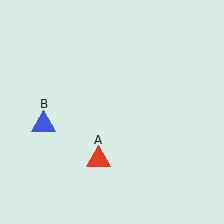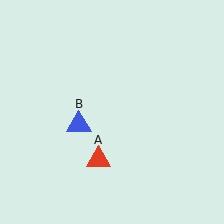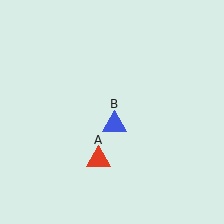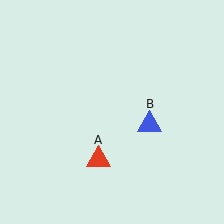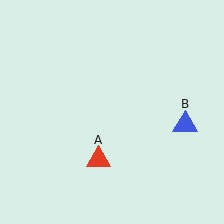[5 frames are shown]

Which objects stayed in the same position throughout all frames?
Red triangle (object A) remained stationary.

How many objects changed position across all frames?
1 object changed position: blue triangle (object B).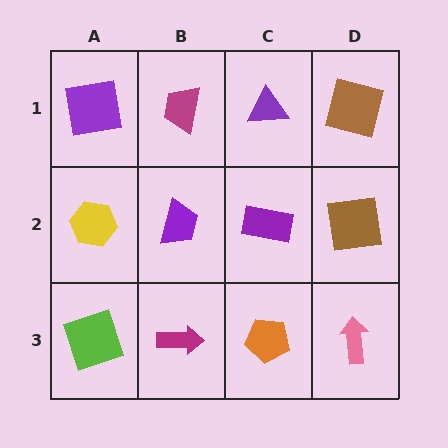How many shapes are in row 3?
4 shapes.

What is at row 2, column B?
A purple trapezoid.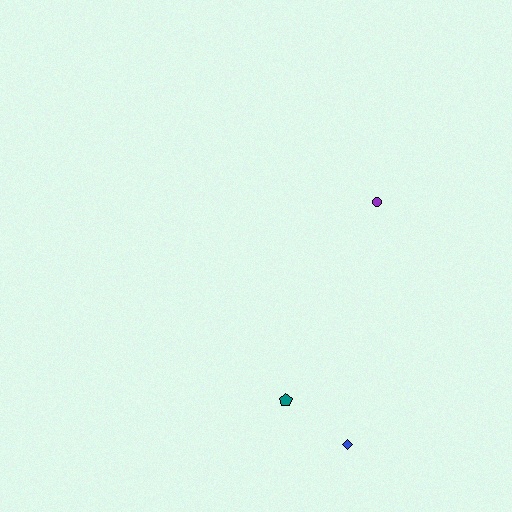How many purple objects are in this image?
There is 1 purple object.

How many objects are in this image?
There are 3 objects.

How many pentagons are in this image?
There is 1 pentagon.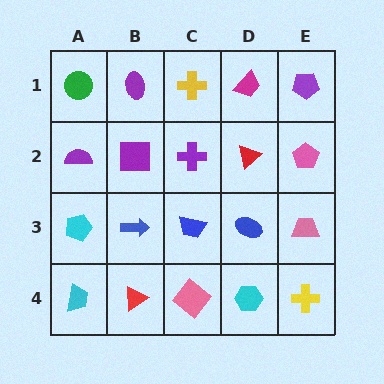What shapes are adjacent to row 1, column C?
A purple cross (row 2, column C), a purple ellipse (row 1, column B), a magenta trapezoid (row 1, column D).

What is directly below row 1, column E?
A pink pentagon.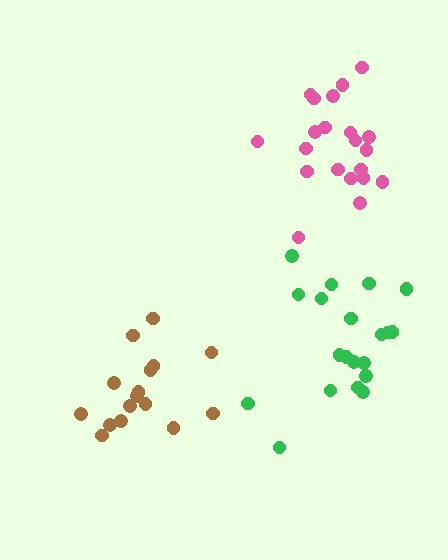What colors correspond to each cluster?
The clusters are colored: green, brown, pink.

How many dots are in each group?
Group 1: 20 dots, Group 2: 16 dots, Group 3: 21 dots (57 total).